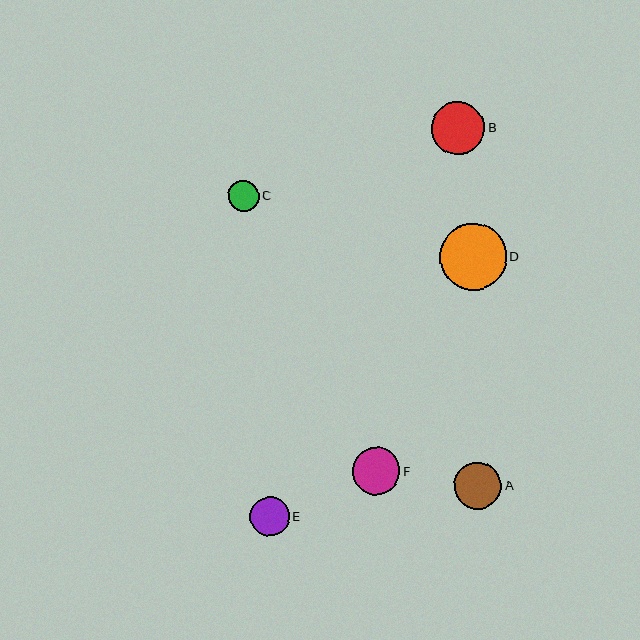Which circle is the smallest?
Circle C is the smallest with a size of approximately 31 pixels.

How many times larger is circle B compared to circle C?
Circle B is approximately 1.7 times the size of circle C.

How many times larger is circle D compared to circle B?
Circle D is approximately 1.3 times the size of circle B.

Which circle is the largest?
Circle D is the largest with a size of approximately 67 pixels.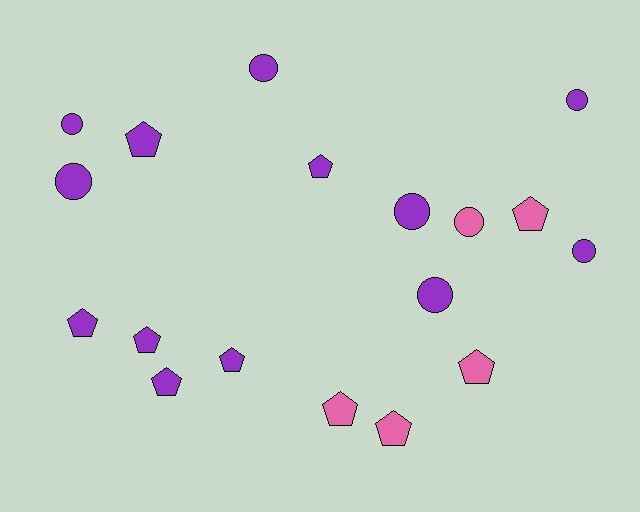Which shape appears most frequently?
Pentagon, with 10 objects.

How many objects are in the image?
There are 18 objects.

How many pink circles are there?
There is 1 pink circle.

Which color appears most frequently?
Purple, with 13 objects.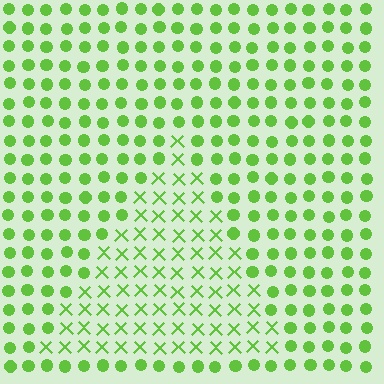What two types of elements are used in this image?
The image uses X marks inside the triangle region and circles outside it.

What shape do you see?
I see a triangle.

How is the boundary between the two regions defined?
The boundary is defined by a change in element shape: X marks inside vs. circles outside. All elements share the same color and spacing.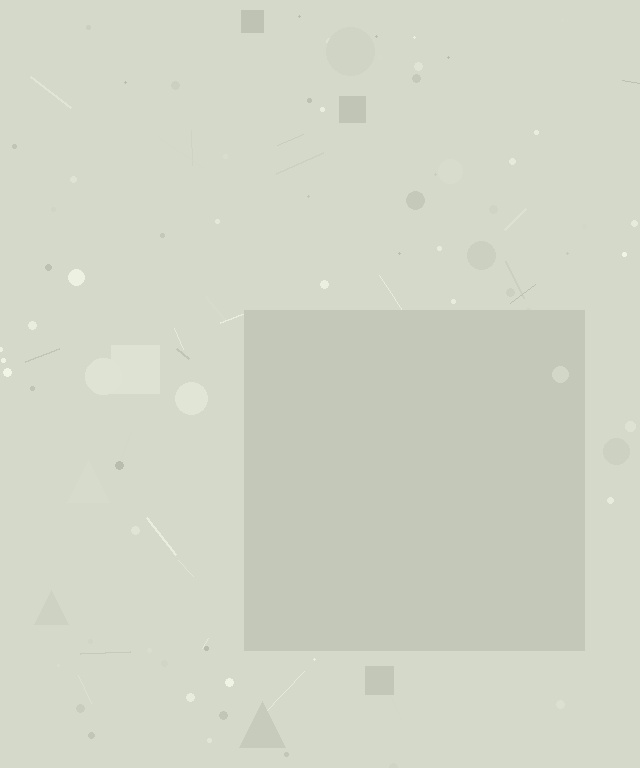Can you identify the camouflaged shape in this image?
The camouflaged shape is a square.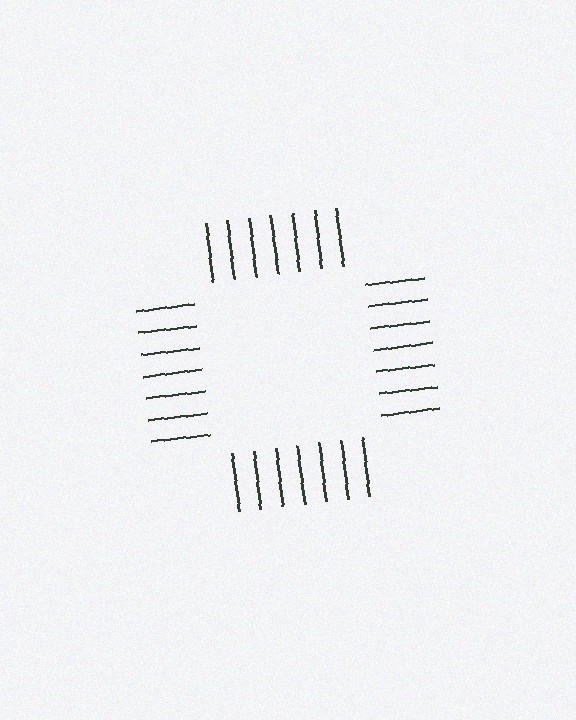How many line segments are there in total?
28 — 7 along each of the 4 edges.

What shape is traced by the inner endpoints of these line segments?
An illusory square — the line segments terminate on its edges but no continuous stroke is drawn.